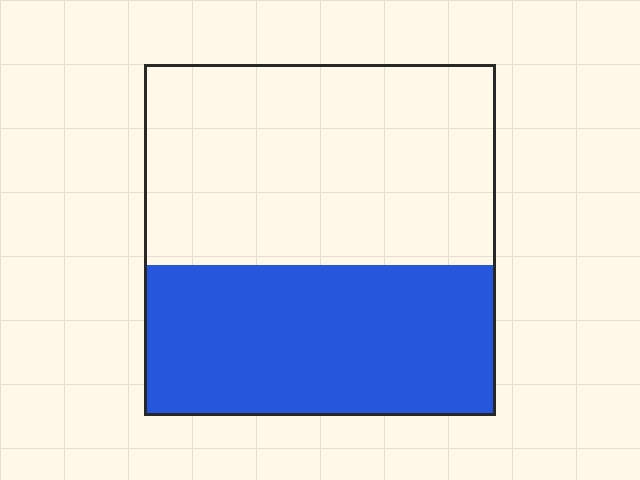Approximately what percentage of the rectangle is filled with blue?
Approximately 45%.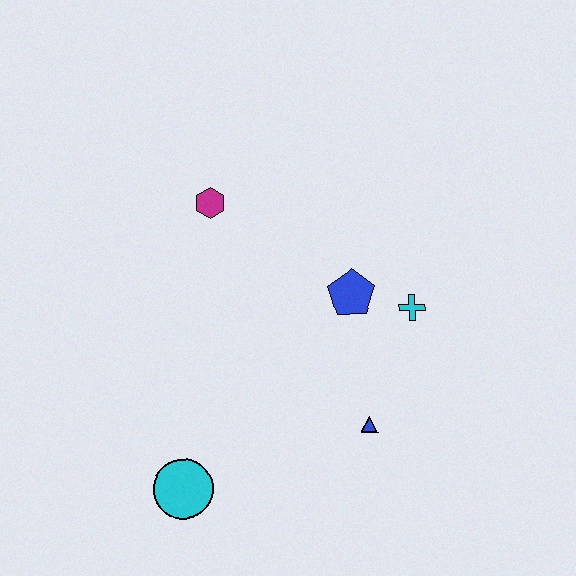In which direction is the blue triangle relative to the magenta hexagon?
The blue triangle is below the magenta hexagon.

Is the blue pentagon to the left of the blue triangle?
Yes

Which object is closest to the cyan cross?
The blue pentagon is closest to the cyan cross.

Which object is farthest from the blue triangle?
The magenta hexagon is farthest from the blue triangle.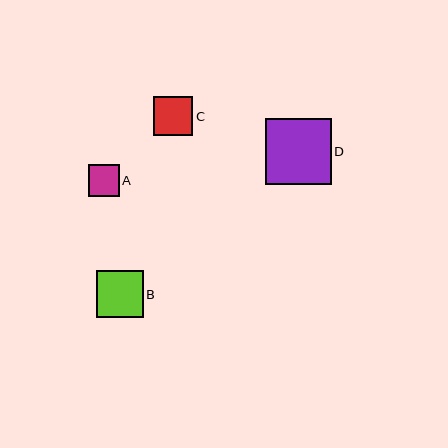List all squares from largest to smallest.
From largest to smallest: D, B, C, A.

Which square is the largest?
Square D is the largest with a size of approximately 66 pixels.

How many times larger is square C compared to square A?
Square C is approximately 1.2 times the size of square A.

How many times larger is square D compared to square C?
Square D is approximately 1.7 times the size of square C.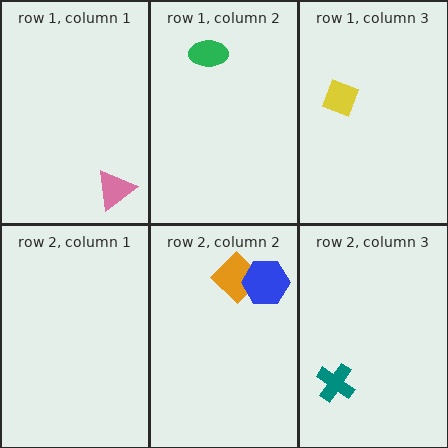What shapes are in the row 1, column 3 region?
The yellow diamond.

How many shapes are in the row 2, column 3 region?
1.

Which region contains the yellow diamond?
The row 1, column 3 region.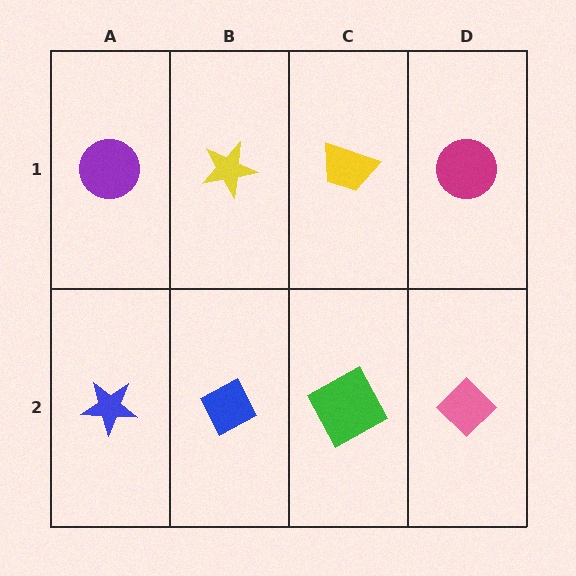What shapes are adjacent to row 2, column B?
A yellow star (row 1, column B), a blue star (row 2, column A), a green square (row 2, column C).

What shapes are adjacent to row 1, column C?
A green square (row 2, column C), a yellow star (row 1, column B), a magenta circle (row 1, column D).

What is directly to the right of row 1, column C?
A magenta circle.